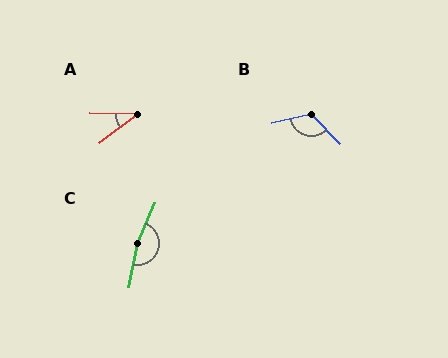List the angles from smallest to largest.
A (38°), B (121°), C (168°).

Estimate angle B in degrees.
Approximately 121 degrees.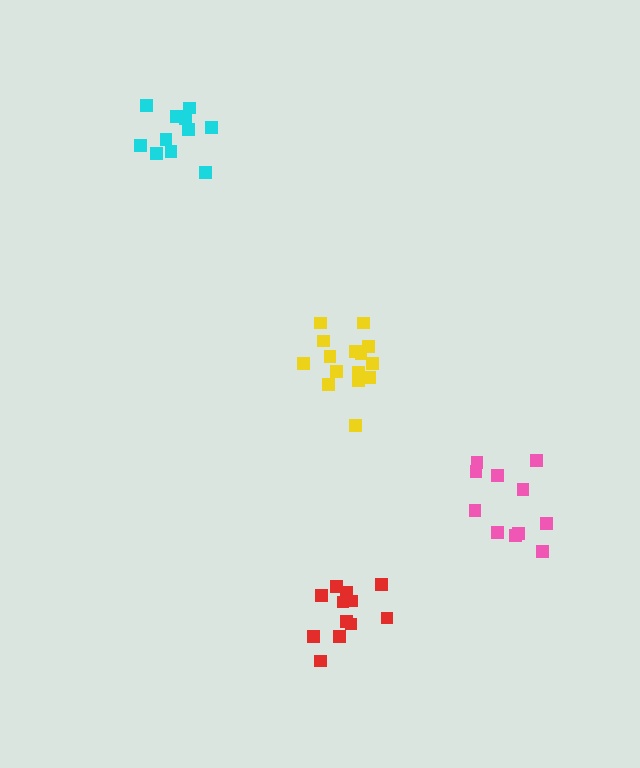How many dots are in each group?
Group 1: 15 dots, Group 2: 12 dots, Group 3: 12 dots, Group 4: 11 dots (50 total).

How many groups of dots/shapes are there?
There are 4 groups.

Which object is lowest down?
The red cluster is bottommost.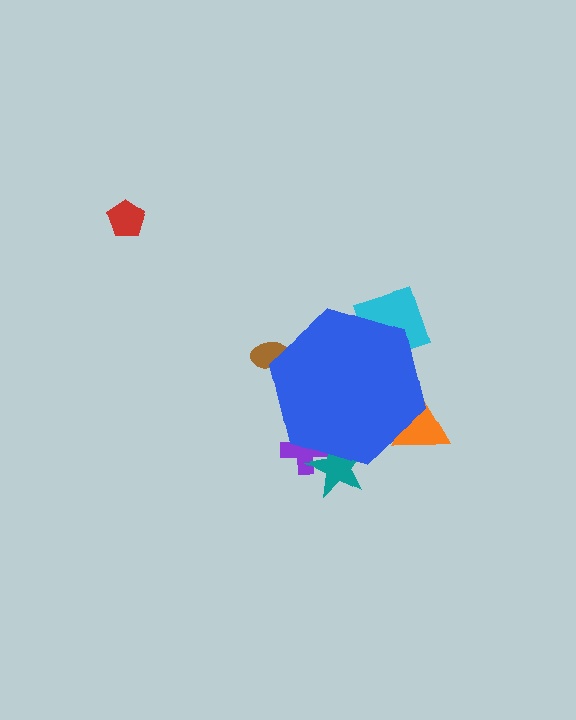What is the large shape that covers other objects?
A blue hexagon.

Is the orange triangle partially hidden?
Yes, the orange triangle is partially hidden behind the blue hexagon.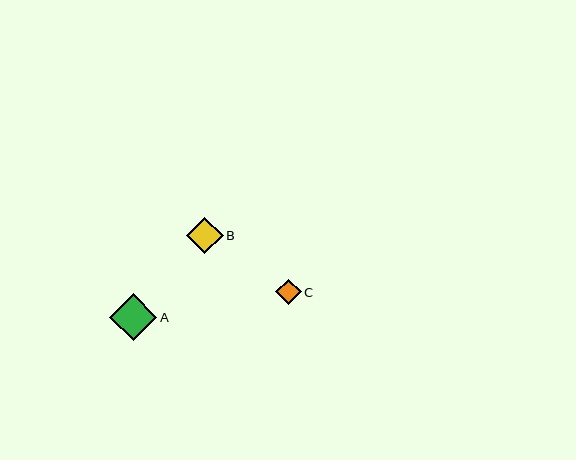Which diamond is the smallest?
Diamond C is the smallest with a size of approximately 26 pixels.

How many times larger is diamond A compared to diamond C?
Diamond A is approximately 1.8 times the size of diamond C.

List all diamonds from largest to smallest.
From largest to smallest: A, B, C.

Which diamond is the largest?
Diamond A is the largest with a size of approximately 47 pixels.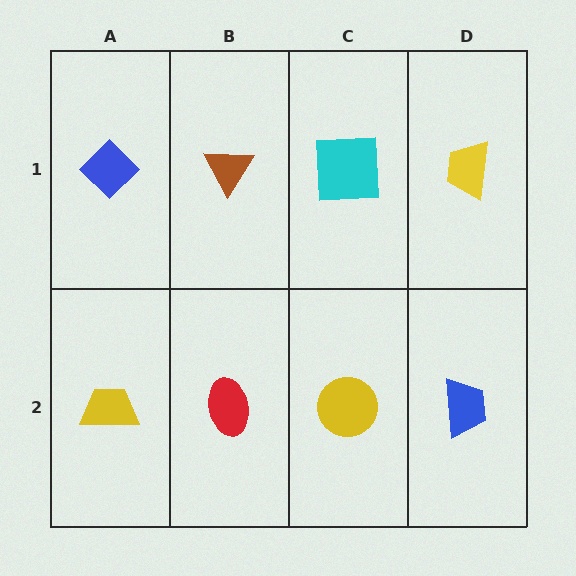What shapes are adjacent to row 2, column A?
A blue diamond (row 1, column A), a red ellipse (row 2, column B).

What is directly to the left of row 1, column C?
A brown triangle.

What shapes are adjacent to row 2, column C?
A cyan square (row 1, column C), a red ellipse (row 2, column B), a blue trapezoid (row 2, column D).